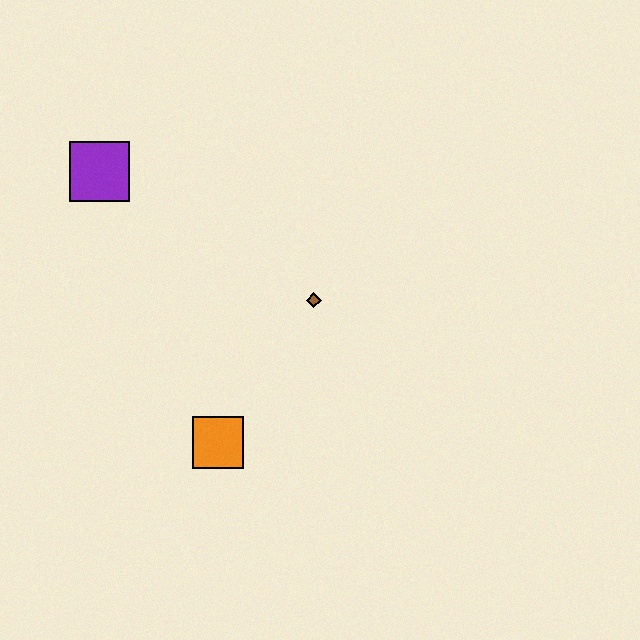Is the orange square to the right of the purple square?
Yes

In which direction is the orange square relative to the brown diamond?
The orange square is below the brown diamond.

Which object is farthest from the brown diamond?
The purple square is farthest from the brown diamond.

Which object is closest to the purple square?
The brown diamond is closest to the purple square.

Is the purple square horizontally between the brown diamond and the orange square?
No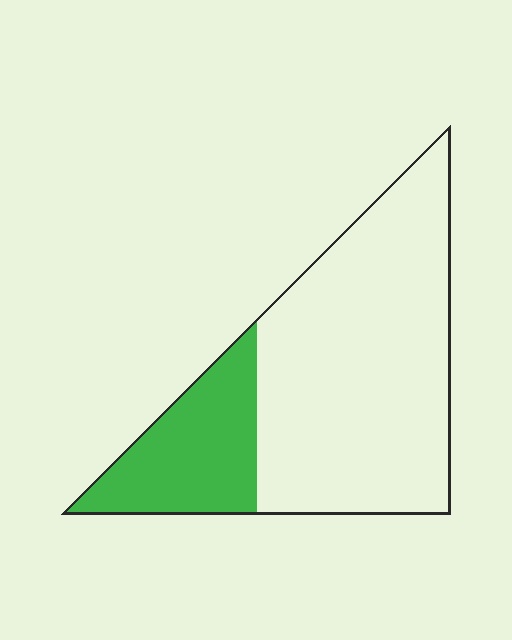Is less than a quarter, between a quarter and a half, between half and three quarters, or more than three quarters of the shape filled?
Between a quarter and a half.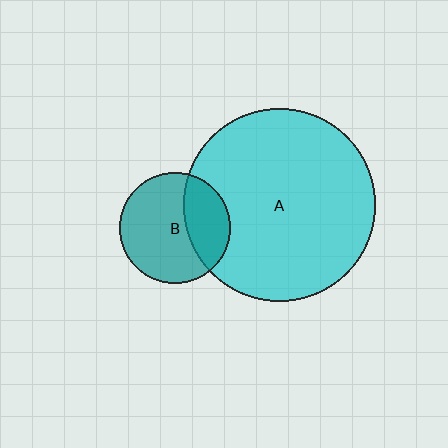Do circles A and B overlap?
Yes.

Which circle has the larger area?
Circle A (cyan).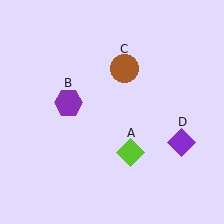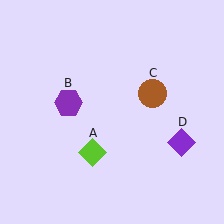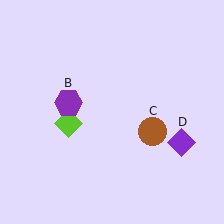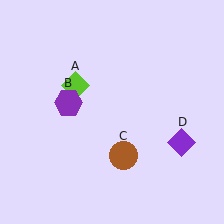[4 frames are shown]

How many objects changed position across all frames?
2 objects changed position: lime diamond (object A), brown circle (object C).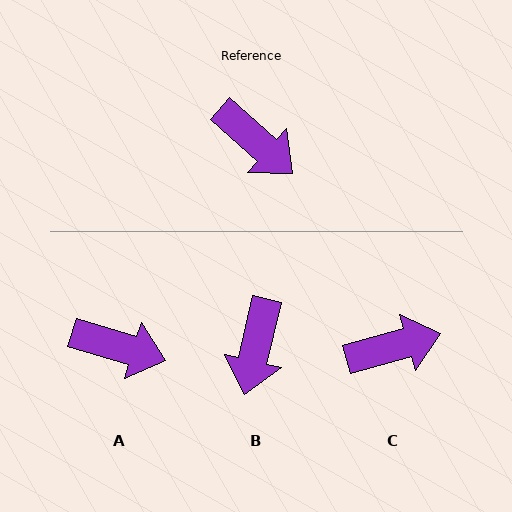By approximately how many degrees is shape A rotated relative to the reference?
Approximately 25 degrees counter-clockwise.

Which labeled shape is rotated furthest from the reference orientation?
B, about 61 degrees away.